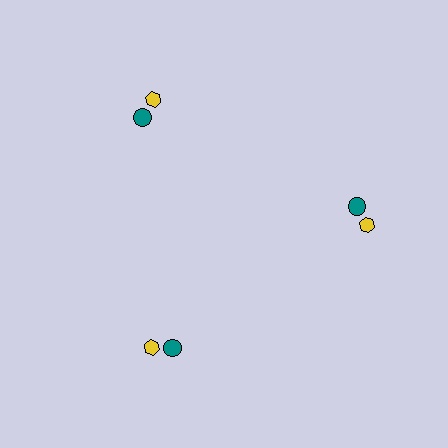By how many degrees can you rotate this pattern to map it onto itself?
The pattern maps onto itself every 120 degrees of rotation.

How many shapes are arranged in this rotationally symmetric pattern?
There are 6 shapes, arranged in 3 groups of 2.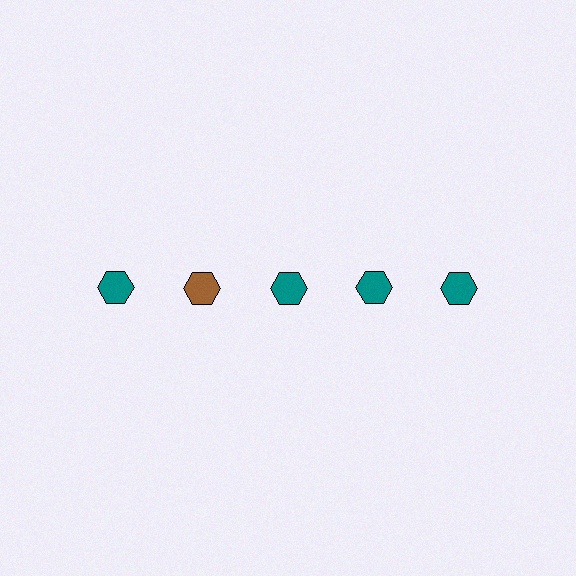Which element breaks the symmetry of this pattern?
The brown hexagon in the top row, second from left column breaks the symmetry. All other shapes are teal hexagons.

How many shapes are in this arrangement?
There are 5 shapes arranged in a grid pattern.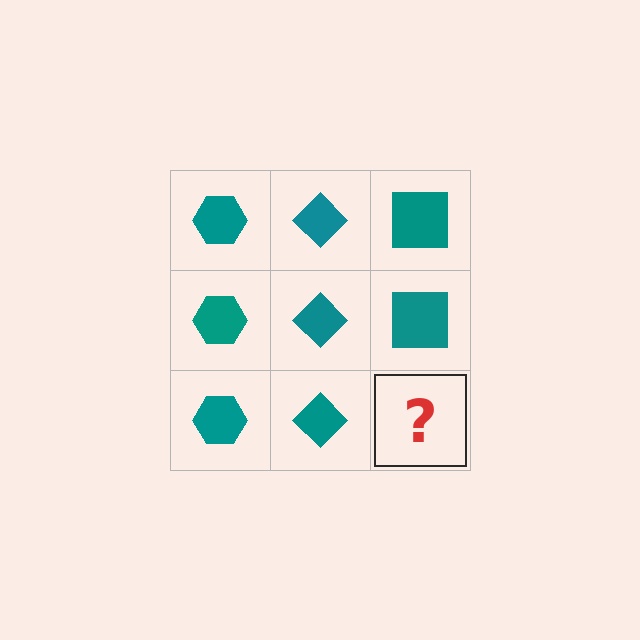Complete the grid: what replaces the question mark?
The question mark should be replaced with a teal square.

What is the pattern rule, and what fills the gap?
The rule is that each column has a consistent shape. The gap should be filled with a teal square.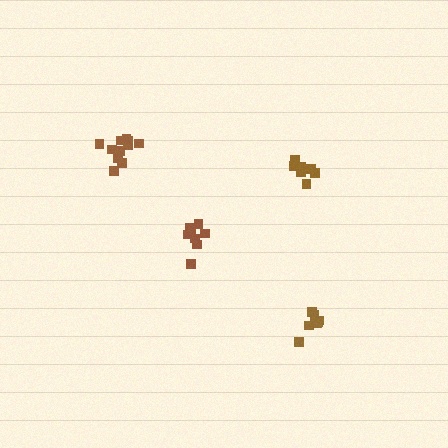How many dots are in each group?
Group 1: 9 dots, Group 2: 9 dots, Group 3: 8 dots, Group 4: 11 dots (37 total).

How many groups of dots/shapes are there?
There are 4 groups.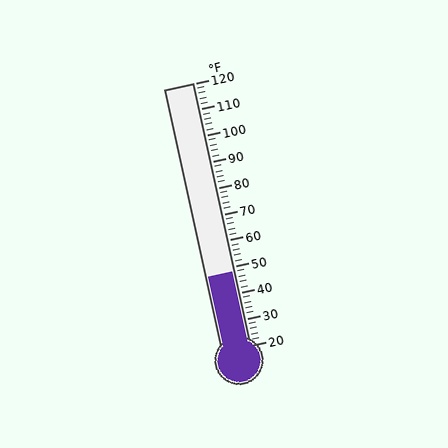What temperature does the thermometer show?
The thermometer shows approximately 48°F.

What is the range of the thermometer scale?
The thermometer scale ranges from 20°F to 120°F.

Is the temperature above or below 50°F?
The temperature is below 50°F.